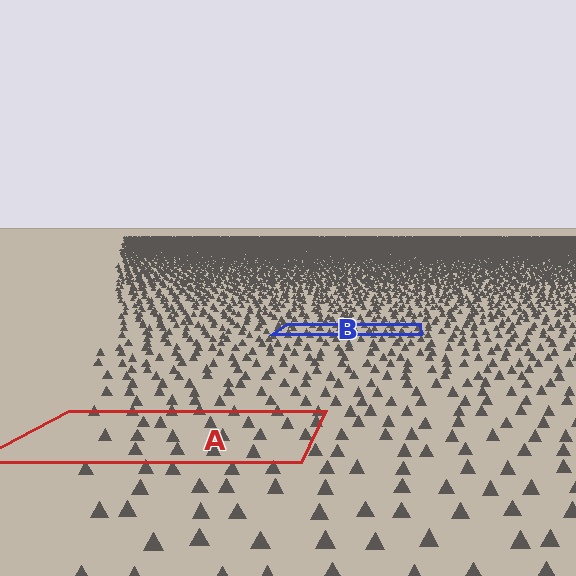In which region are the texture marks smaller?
The texture marks are smaller in region B, because it is farther away.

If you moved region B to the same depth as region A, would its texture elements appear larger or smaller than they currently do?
They would appear larger. At a closer depth, the same texture elements are projected at a bigger on-screen size.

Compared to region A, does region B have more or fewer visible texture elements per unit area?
Region B has more texture elements per unit area — they are packed more densely because it is farther away.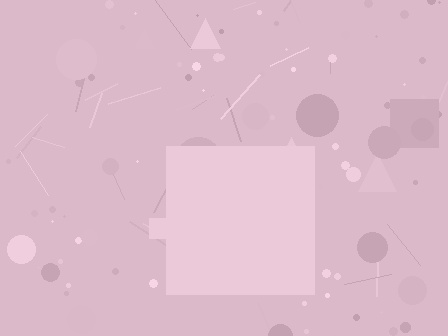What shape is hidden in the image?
A square is hidden in the image.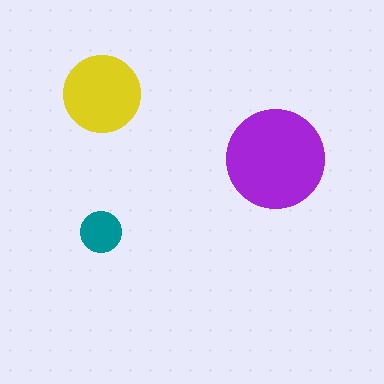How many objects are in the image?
There are 3 objects in the image.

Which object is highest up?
The yellow circle is topmost.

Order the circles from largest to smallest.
the purple one, the yellow one, the teal one.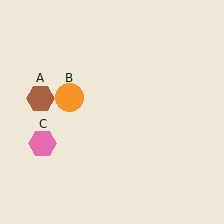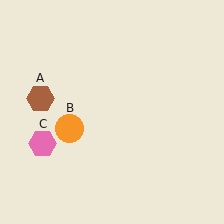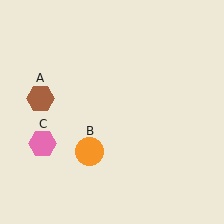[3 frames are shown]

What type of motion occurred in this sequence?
The orange circle (object B) rotated counterclockwise around the center of the scene.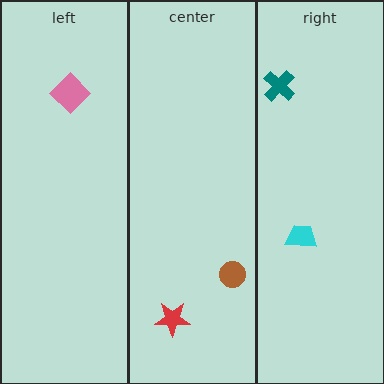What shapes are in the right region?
The teal cross, the cyan trapezoid.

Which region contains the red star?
The center region.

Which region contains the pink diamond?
The left region.